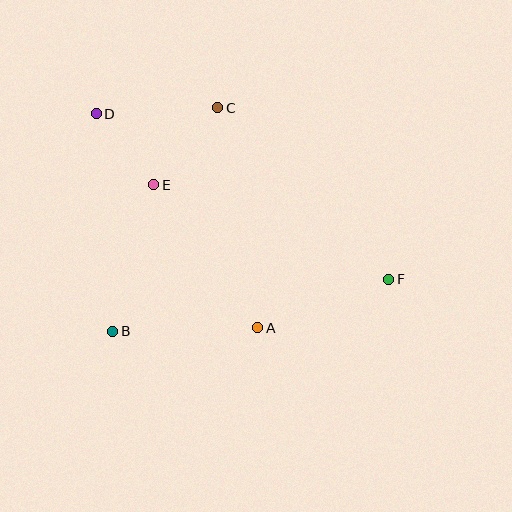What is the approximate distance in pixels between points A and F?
The distance between A and F is approximately 140 pixels.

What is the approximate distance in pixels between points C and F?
The distance between C and F is approximately 242 pixels.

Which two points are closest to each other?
Points D and E are closest to each other.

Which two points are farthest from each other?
Points D and F are farthest from each other.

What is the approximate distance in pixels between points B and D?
The distance between B and D is approximately 218 pixels.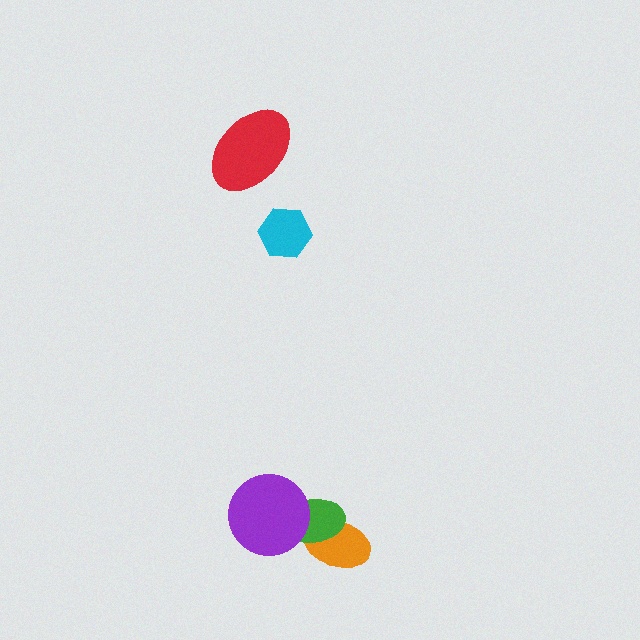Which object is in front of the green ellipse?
The purple circle is in front of the green ellipse.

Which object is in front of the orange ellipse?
The green ellipse is in front of the orange ellipse.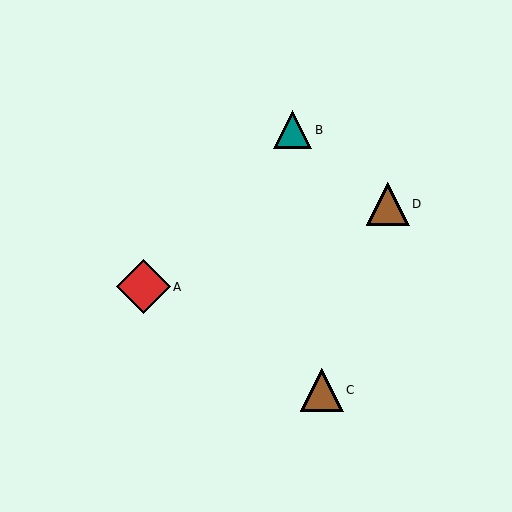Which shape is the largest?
The red diamond (labeled A) is the largest.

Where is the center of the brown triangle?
The center of the brown triangle is at (322, 390).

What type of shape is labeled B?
Shape B is a teal triangle.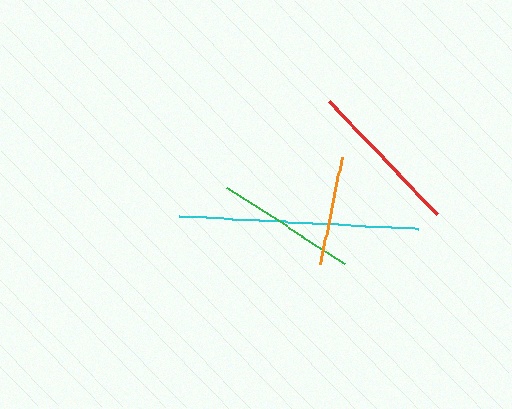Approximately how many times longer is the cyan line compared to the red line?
The cyan line is approximately 1.5 times the length of the red line.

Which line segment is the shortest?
The orange line is the shortest at approximately 109 pixels.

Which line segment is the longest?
The cyan line is the longest at approximately 239 pixels.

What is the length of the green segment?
The green segment is approximately 141 pixels long.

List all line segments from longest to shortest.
From longest to shortest: cyan, red, green, orange.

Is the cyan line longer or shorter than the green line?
The cyan line is longer than the green line.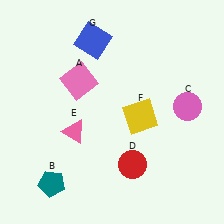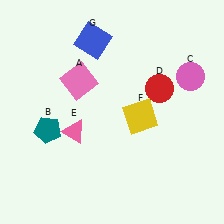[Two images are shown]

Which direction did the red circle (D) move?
The red circle (D) moved up.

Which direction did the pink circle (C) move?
The pink circle (C) moved up.